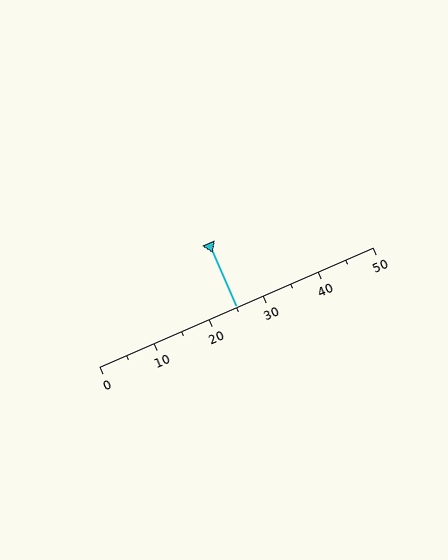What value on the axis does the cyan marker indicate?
The marker indicates approximately 25.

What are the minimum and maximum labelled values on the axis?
The axis runs from 0 to 50.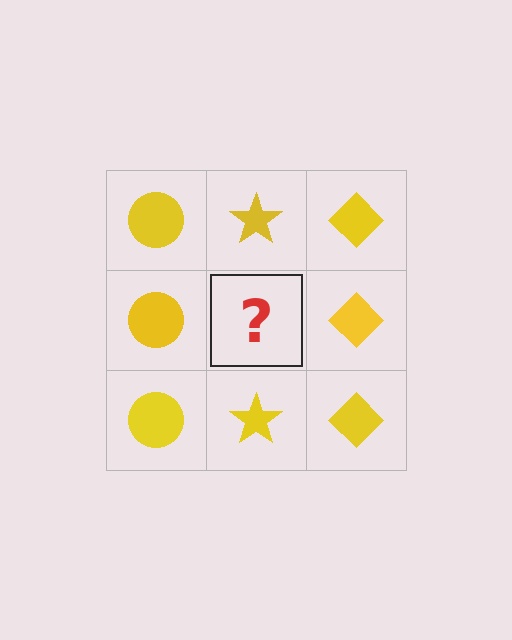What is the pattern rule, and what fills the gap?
The rule is that each column has a consistent shape. The gap should be filled with a yellow star.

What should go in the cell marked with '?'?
The missing cell should contain a yellow star.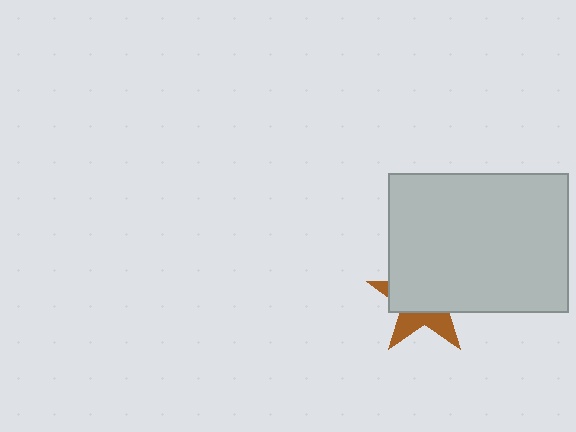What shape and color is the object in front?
The object in front is a light gray rectangle.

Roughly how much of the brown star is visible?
A small part of it is visible (roughly 34%).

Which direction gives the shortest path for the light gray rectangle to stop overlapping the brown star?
Moving up gives the shortest separation.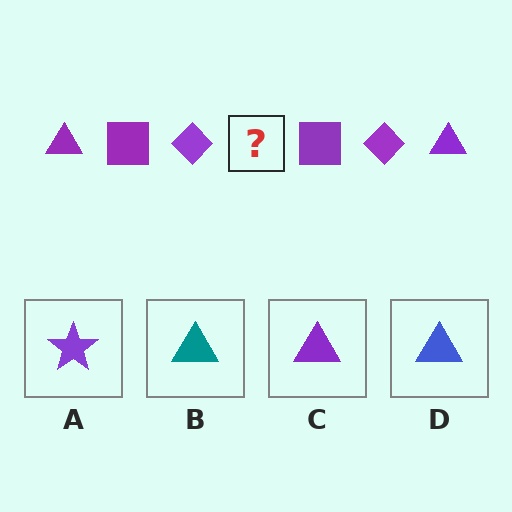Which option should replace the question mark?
Option C.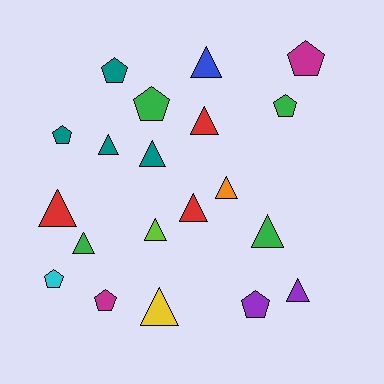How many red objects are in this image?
There are 3 red objects.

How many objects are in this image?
There are 20 objects.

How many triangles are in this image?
There are 12 triangles.